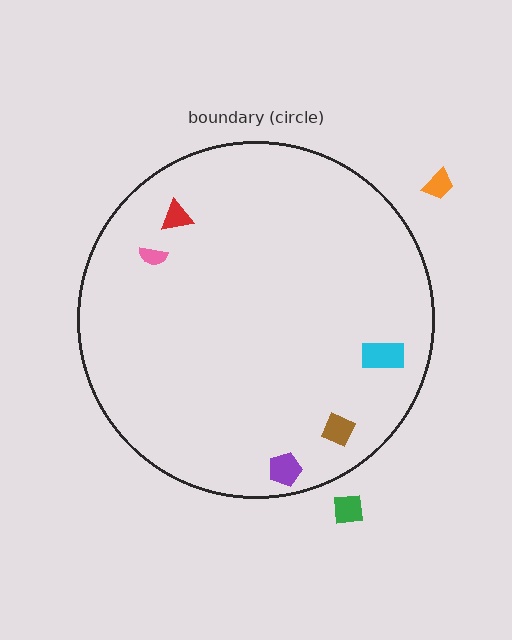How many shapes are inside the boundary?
5 inside, 2 outside.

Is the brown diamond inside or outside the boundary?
Inside.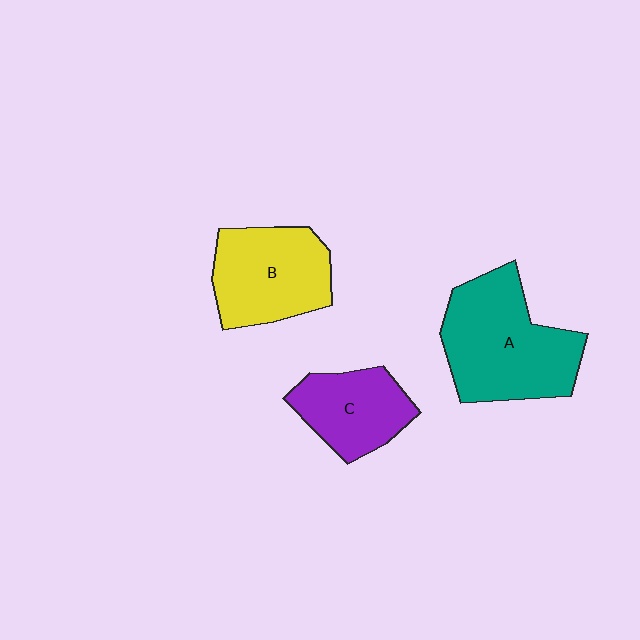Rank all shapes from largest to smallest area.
From largest to smallest: A (teal), B (yellow), C (purple).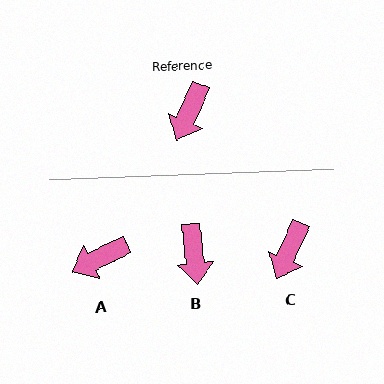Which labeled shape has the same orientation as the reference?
C.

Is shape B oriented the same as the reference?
No, it is off by about 30 degrees.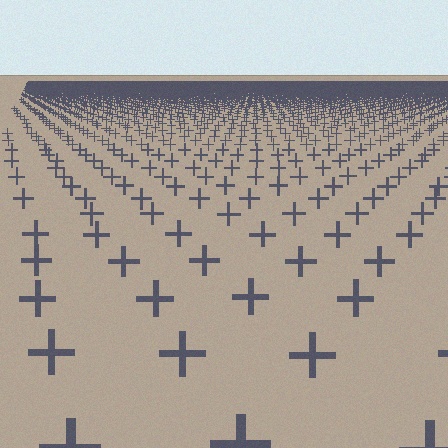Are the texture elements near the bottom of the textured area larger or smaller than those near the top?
Larger. Near the bottom, elements are closer to the viewer and appear at a bigger on-screen size.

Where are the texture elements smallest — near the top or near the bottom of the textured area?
Near the top.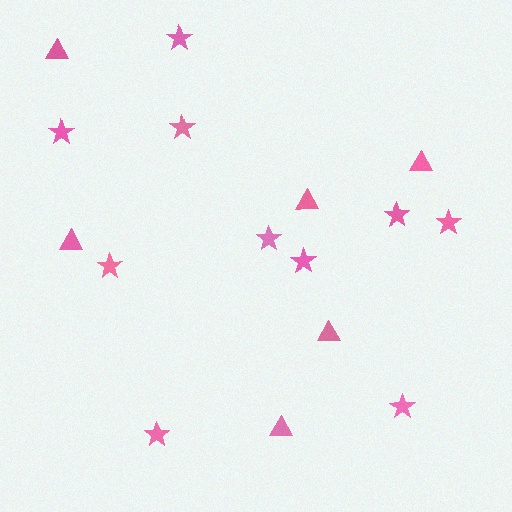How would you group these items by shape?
There are 2 groups: one group of triangles (6) and one group of stars (10).